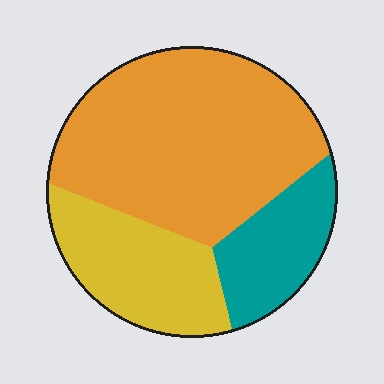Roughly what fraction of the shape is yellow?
Yellow covers about 25% of the shape.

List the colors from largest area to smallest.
From largest to smallest: orange, yellow, teal.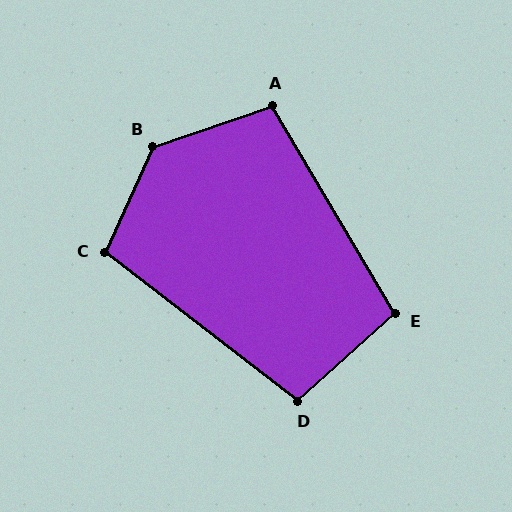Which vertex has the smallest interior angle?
D, at approximately 101 degrees.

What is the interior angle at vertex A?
Approximately 102 degrees (obtuse).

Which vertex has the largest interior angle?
B, at approximately 132 degrees.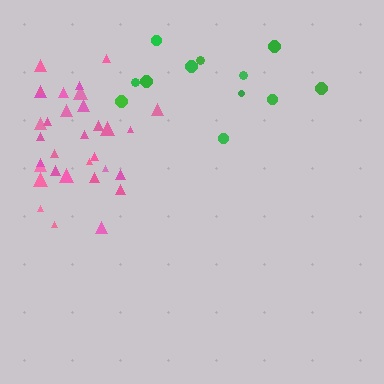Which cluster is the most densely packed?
Pink.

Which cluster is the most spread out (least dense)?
Green.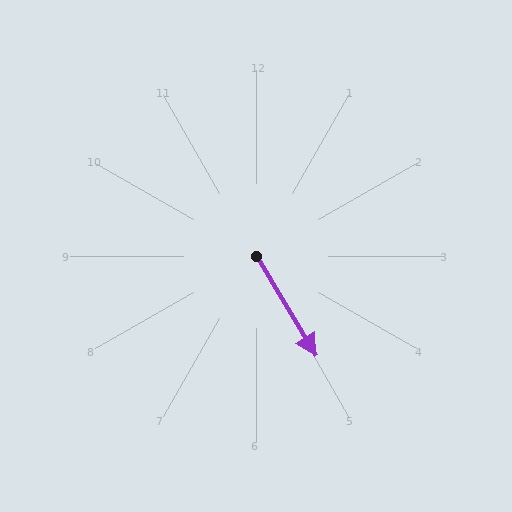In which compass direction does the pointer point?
Southeast.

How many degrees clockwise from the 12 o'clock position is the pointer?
Approximately 149 degrees.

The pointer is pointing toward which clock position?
Roughly 5 o'clock.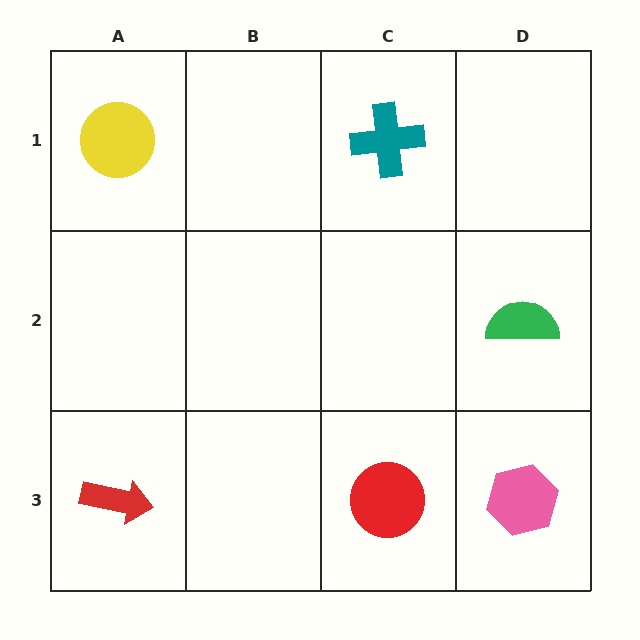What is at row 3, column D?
A pink hexagon.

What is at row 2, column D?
A green semicircle.